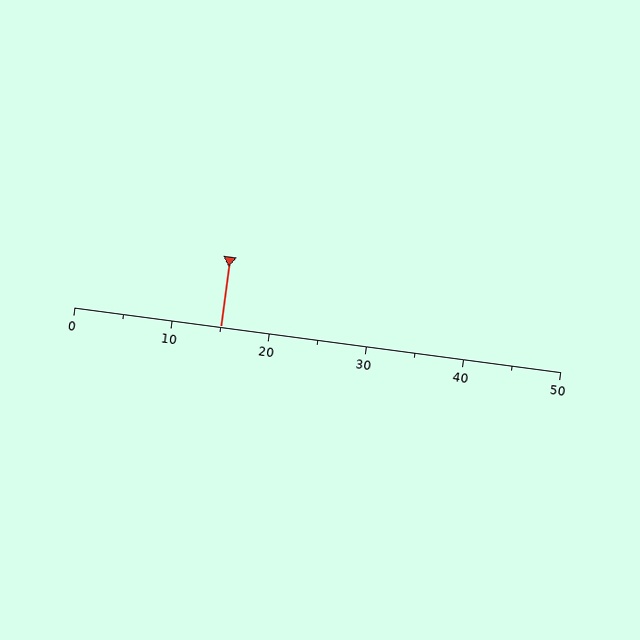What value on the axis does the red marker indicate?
The marker indicates approximately 15.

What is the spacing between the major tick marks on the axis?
The major ticks are spaced 10 apart.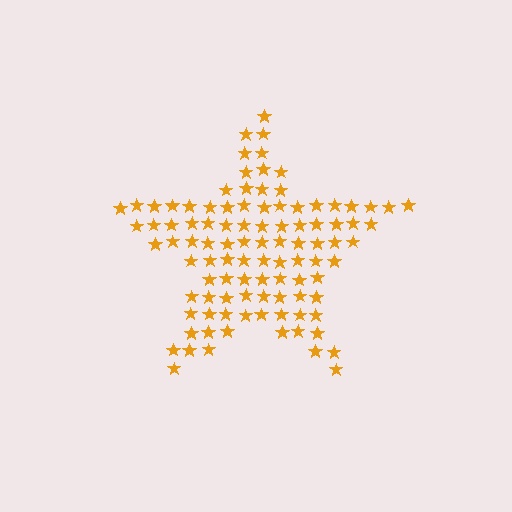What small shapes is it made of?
It is made of small stars.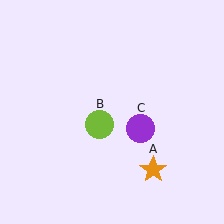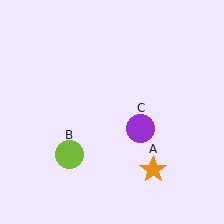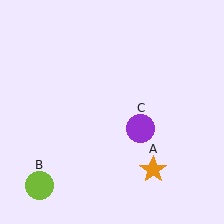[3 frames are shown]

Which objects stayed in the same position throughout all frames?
Orange star (object A) and purple circle (object C) remained stationary.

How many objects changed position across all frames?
1 object changed position: lime circle (object B).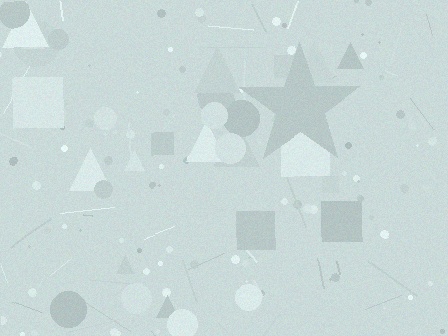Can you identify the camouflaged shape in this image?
The camouflaged shape is a star.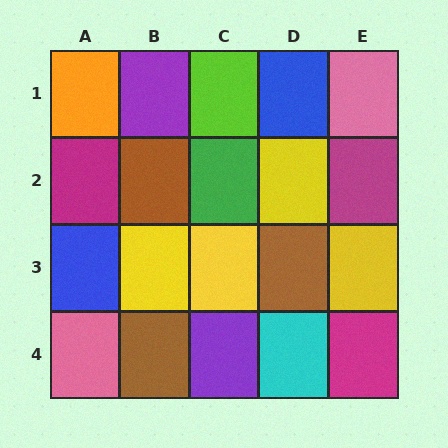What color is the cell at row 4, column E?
Magenta.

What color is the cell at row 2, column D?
Yellow.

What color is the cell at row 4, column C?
Purple.